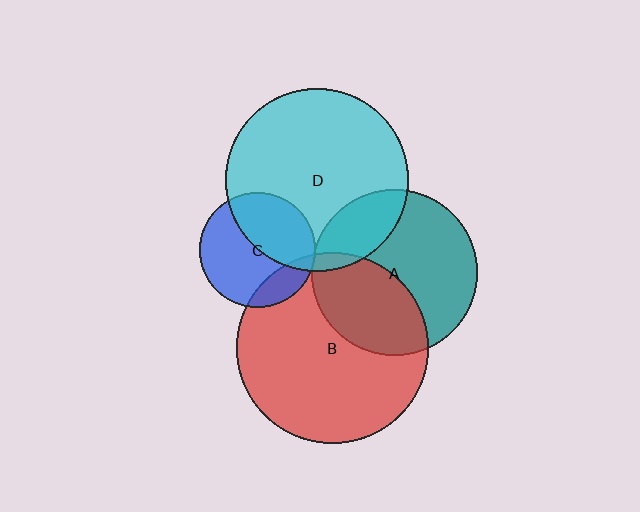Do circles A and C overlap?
Yes.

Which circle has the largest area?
Circle B (red).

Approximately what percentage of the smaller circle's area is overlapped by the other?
Approximately 5%.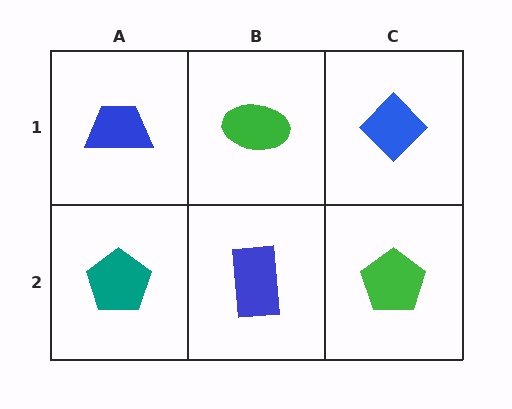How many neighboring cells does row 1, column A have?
2.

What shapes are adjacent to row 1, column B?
A blue rectangle (row 2, column B), a blue trapezoid (row 1, column A), a blue diamond (row 1, column C).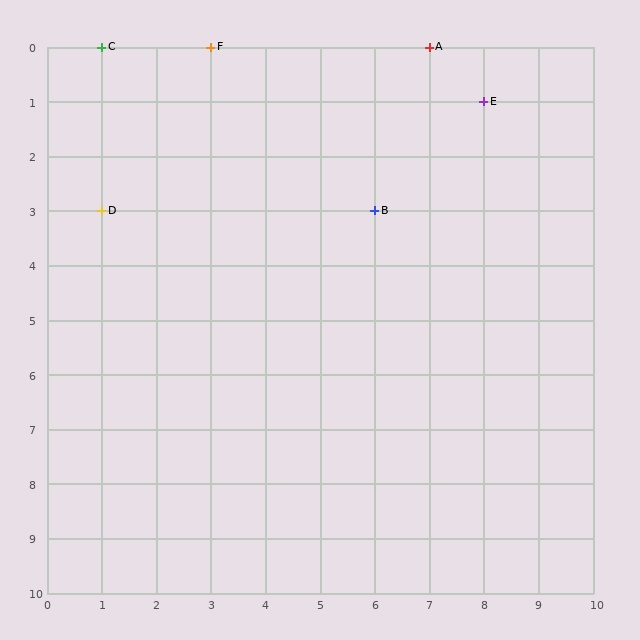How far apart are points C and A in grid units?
Points C and A are 6 columns apart.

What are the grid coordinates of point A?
Point A is at grid coordinates (7, 0).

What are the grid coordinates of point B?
Point B is at grid coordinates (6, 3).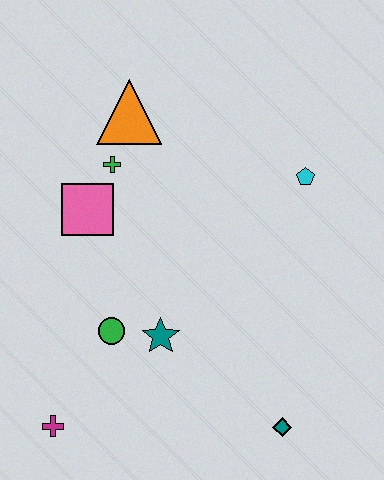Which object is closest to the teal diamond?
The teal star is closest to the teal diamond.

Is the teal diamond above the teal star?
No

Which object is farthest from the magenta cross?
The cyan pentagon is farthest from the magenta cross.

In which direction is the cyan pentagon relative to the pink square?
The cyan pentagon is to the right of the pink square.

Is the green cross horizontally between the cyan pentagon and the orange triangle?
No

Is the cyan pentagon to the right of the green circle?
Yes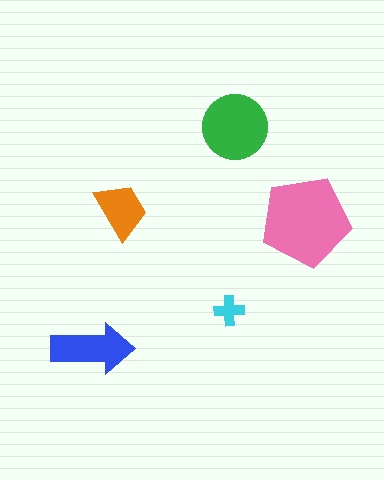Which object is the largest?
The pink pentagon.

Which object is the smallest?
The cyan cross.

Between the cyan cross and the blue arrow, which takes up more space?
The blue arrow.